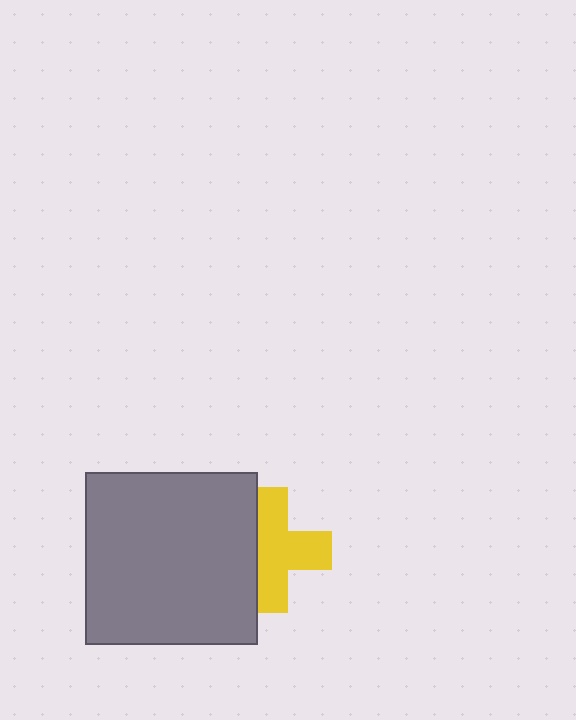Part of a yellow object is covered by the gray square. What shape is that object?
It is a cross.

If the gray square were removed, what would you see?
You would see the complete yellow cross.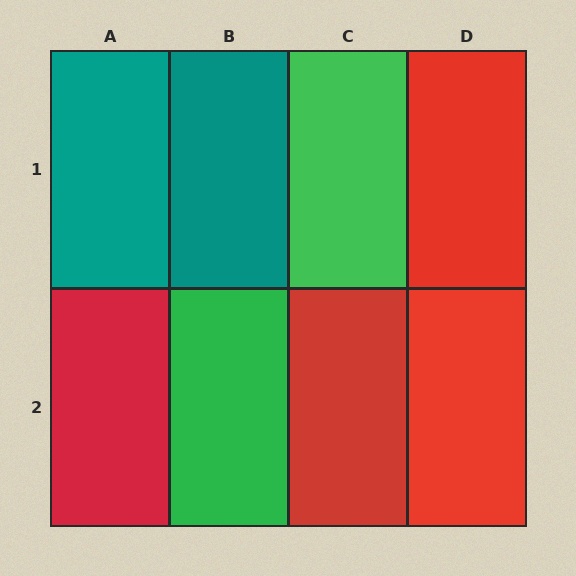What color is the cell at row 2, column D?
Red.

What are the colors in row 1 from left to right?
Teal, teal, green, red.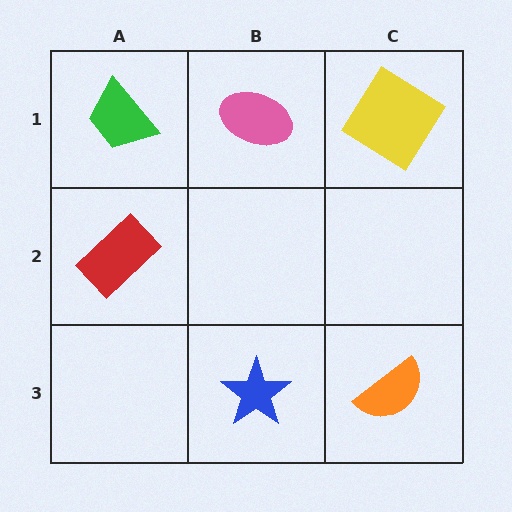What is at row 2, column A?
A red rectangle.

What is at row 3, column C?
An orange semicircle.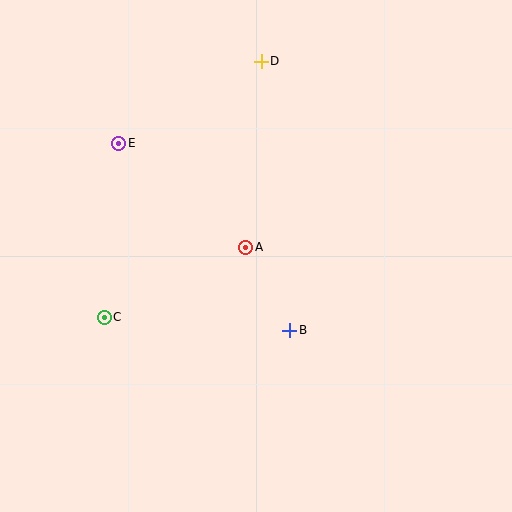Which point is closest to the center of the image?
Point A at (246, 247) is closest to the center.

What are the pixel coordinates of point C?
Point C is at (104, 317).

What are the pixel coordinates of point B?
Point B is at (290, 330).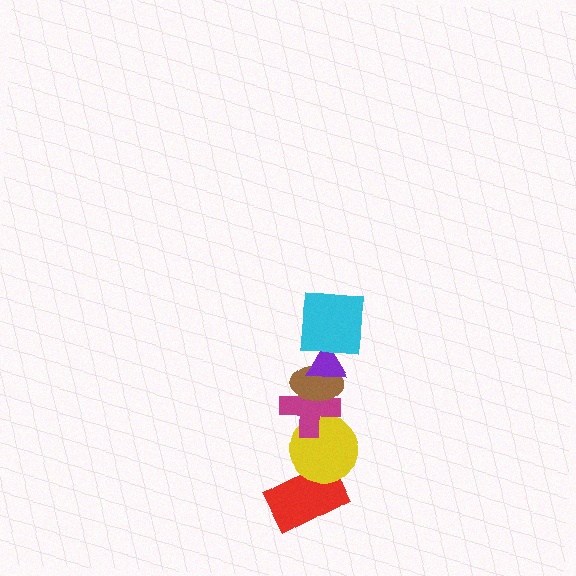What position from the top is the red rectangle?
The red rectangle is 6th from the top.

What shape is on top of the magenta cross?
The brown ellipse is on top of the magenta cross.